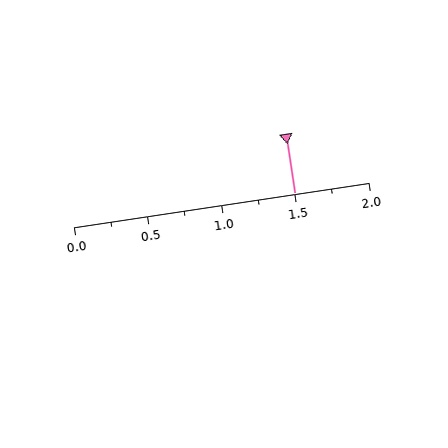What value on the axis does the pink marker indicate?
The marker indicates approximately 1.5.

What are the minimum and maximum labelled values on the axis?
The axis runs from 0.0 to 2.0.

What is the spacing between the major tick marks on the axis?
The major ticks are spaced 0.5 apart.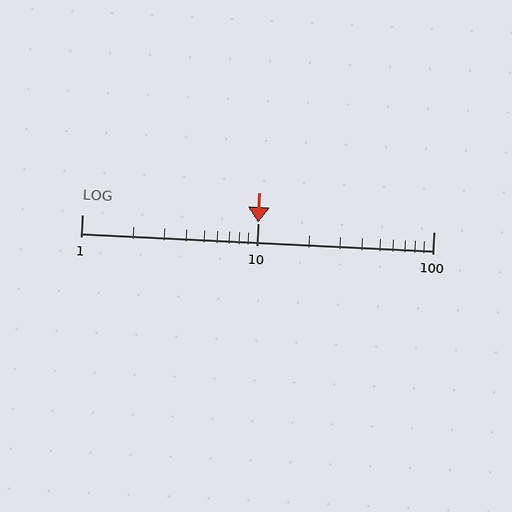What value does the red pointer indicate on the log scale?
The pointer indicates approximately 10.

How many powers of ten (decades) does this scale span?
The scale spans 2 decades, from 1 to 100.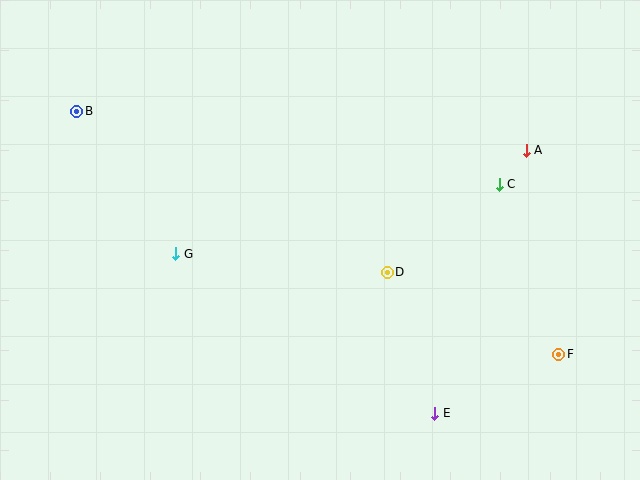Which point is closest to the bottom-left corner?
Point G is closest to the bottom-left corner.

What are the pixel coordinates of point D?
Point D is at (387, 272).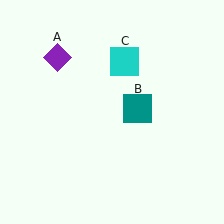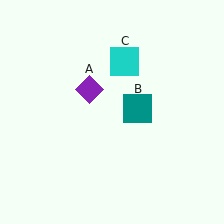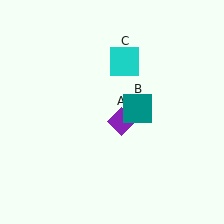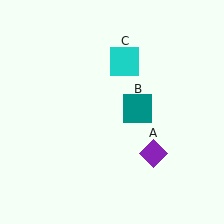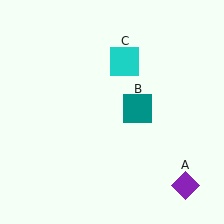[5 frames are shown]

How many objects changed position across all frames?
1 object changed position: purple diamond (object A).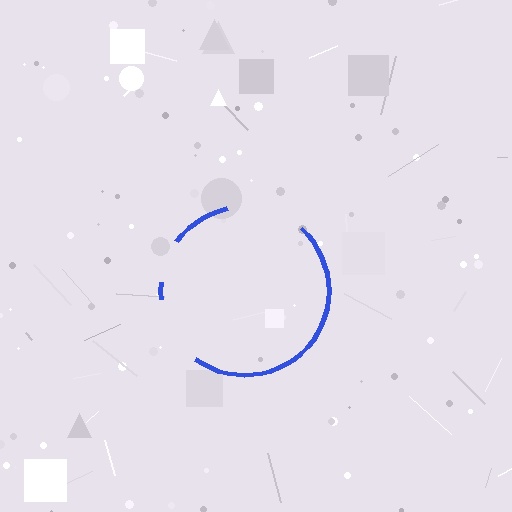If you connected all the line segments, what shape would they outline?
They would outline a circle.